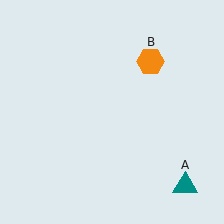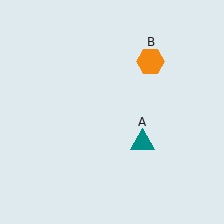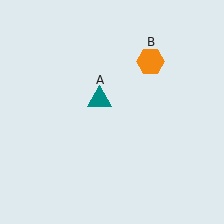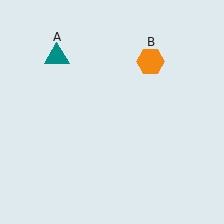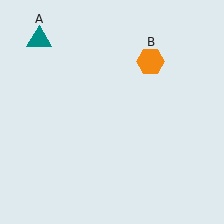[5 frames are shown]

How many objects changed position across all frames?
1 object changed position: teal triangle (object A).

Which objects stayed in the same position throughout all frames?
Orange hexagon (object B) remained stationary.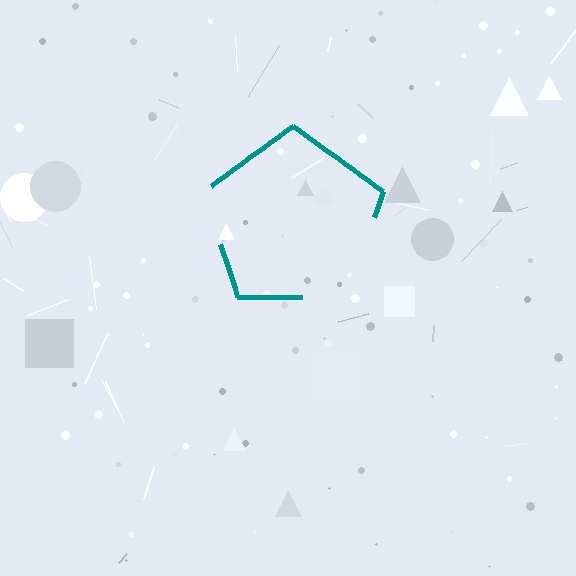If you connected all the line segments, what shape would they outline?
They would outline a pentagon.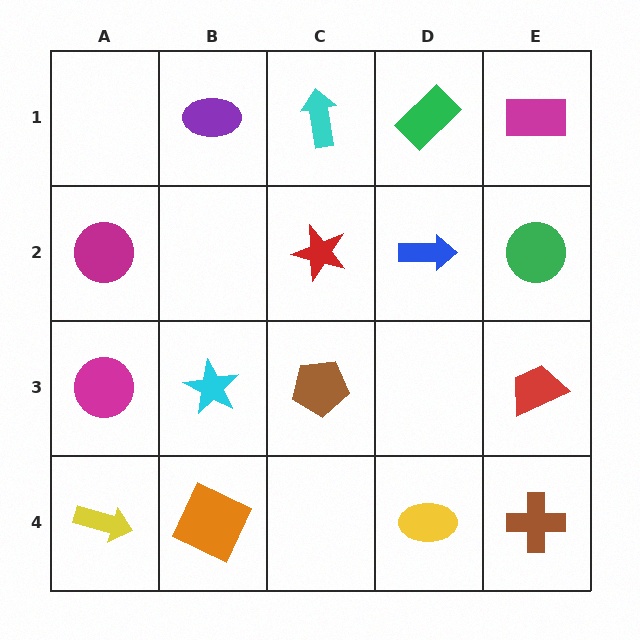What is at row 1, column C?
A cyan arrow.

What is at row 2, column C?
A red star.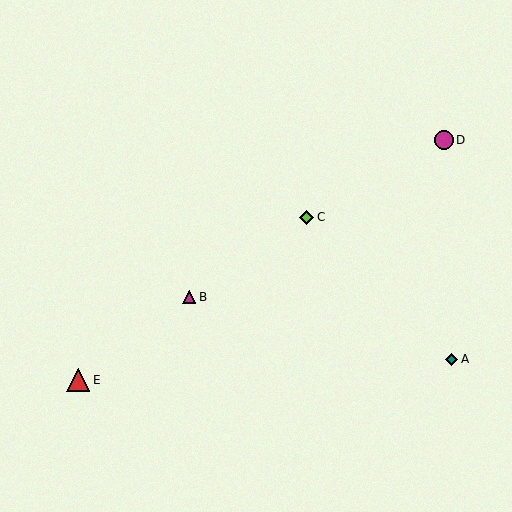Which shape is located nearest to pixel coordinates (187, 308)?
The magenta triangle (labeled B) at (189, 297) is nearest to that location.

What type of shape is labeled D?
Shape D is a magenta circle.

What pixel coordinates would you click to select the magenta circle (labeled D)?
Click at (444, 140) to select the magenta circle D.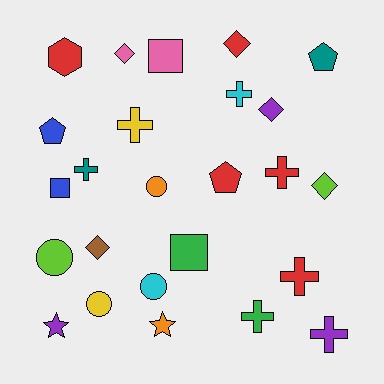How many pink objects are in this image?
There are 2 pink objects.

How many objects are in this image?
There are 25 objects.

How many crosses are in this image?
There are 7 crosses.